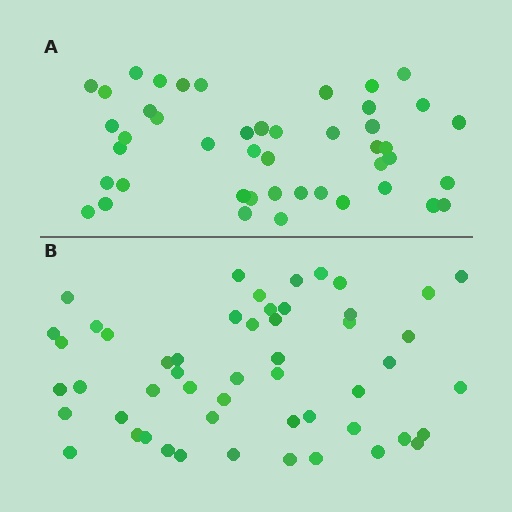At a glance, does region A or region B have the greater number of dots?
Region B (the bottom region) has more dots.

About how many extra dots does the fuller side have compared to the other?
Region B has roughly 8 or so more dots than region A.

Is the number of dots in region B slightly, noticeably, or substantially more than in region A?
Region B has only slightly more — the two regions are fairly close. The ratio is roughly 1.2 to 1.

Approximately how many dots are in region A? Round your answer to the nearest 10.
About 40 dots. (The exact count is 45, which rounds to 40.)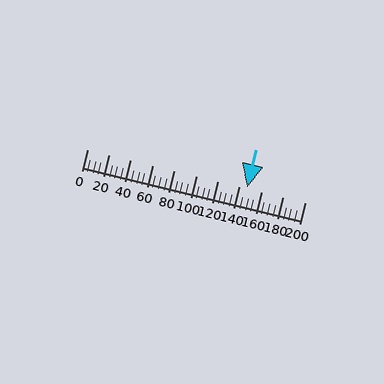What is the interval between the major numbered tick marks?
The major tick marks are spaced 20 units apart.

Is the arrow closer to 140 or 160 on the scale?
The arrow is closer to 140.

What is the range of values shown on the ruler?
The ruler shows values from 0 to 200.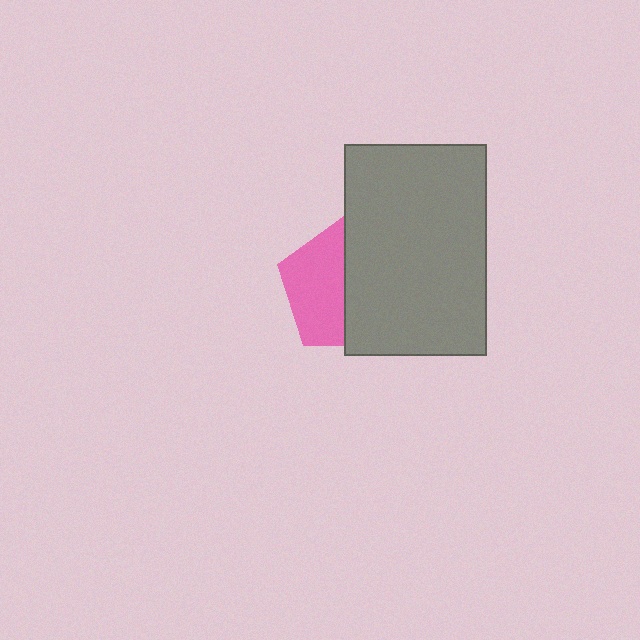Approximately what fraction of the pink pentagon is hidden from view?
Roughly 53% of the pink pentagon is hidden behind the gray rectangle.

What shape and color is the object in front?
The object in front is a gray rectangle.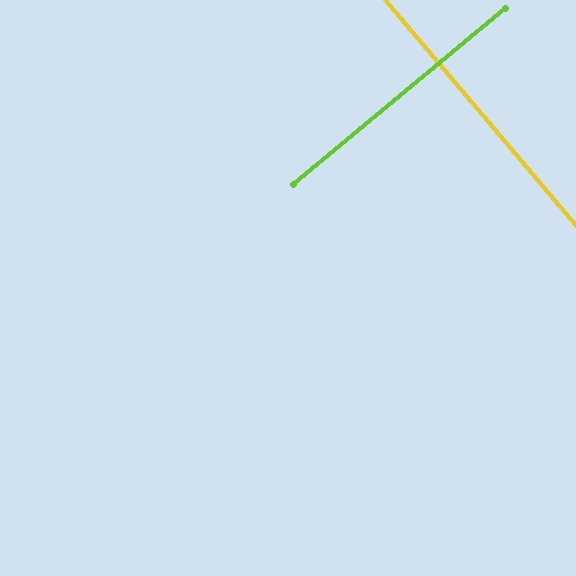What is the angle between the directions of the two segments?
Approximately 89 degrees.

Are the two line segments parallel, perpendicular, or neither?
Perpendicular — they meet at approximately 89°.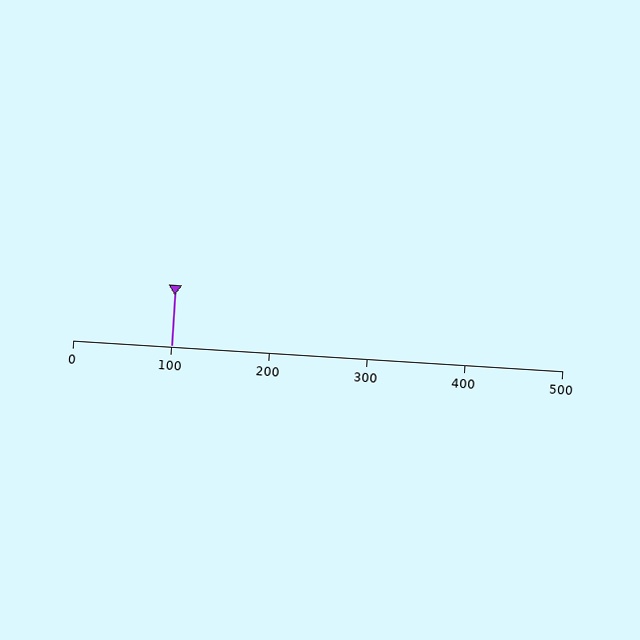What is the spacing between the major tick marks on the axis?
The major ticks are spaced 100 apart.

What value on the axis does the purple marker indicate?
The marker indicates approximately 100.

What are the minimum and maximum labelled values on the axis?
The axis runs from 0 to 500.